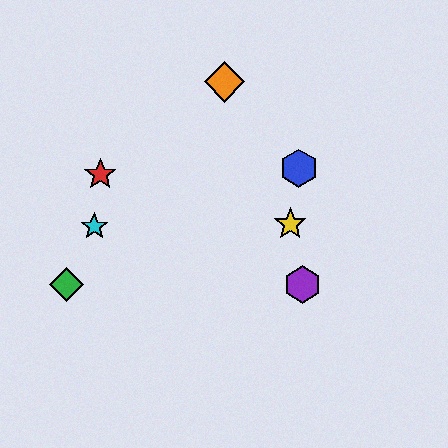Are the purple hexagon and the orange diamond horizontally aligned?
No, the purple hexagon is at y≈284 and the orange diamond is at y≈82.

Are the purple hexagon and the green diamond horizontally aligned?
Yes, both are at y≈284.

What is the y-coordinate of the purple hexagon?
The purple hexagon is at y≈284.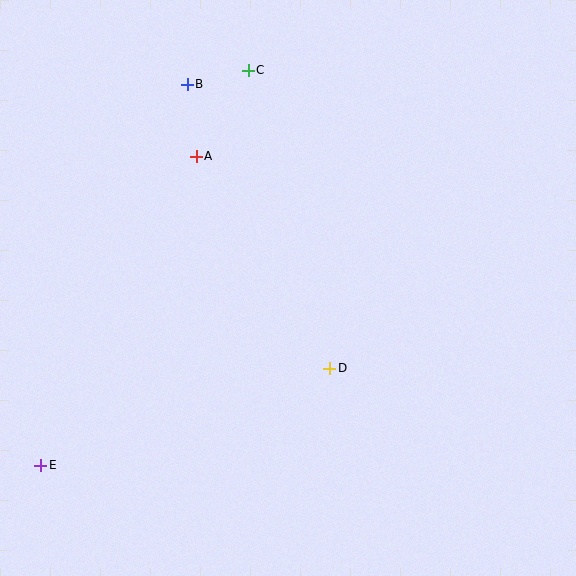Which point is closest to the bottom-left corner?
Point E is closest to the bottom-left corner.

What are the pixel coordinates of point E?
Point E is at (41, 465).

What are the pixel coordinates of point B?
Point B is at (187, 84).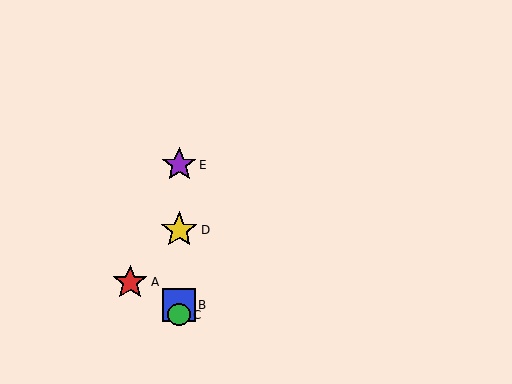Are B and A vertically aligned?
No, B is at x≈179 and A is at x≈130.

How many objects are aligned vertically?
4 objects (B, C, D, E) are aligned vertically.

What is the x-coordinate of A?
Object A is at x≈130.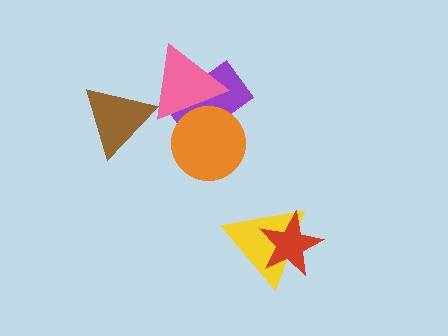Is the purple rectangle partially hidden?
Yes, it is partially covered by another shape.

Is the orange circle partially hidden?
No, no other shape covers it.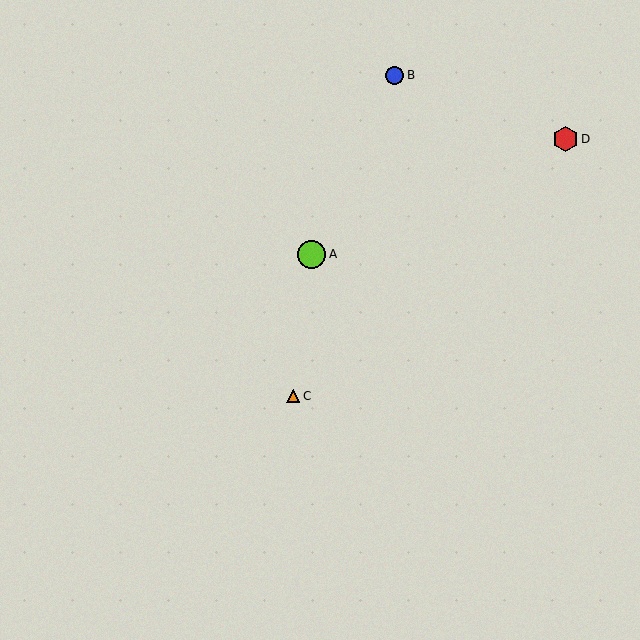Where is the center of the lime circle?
The center of the lime circle is at (311, 254).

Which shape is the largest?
The lime circle (labeled A) is the largest.